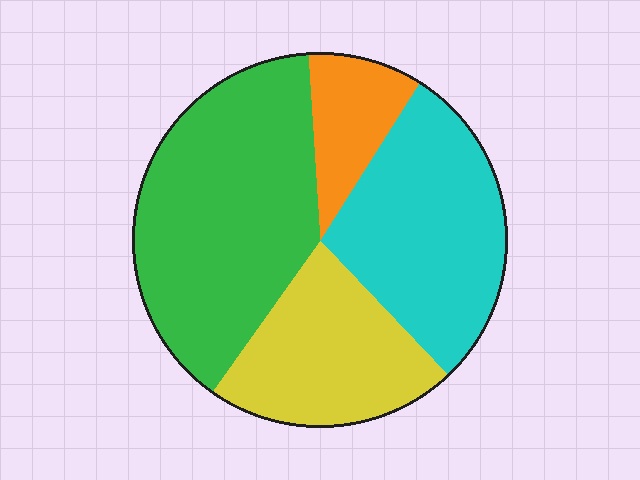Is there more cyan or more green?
Green.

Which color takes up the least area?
Orange, at roughly 10%.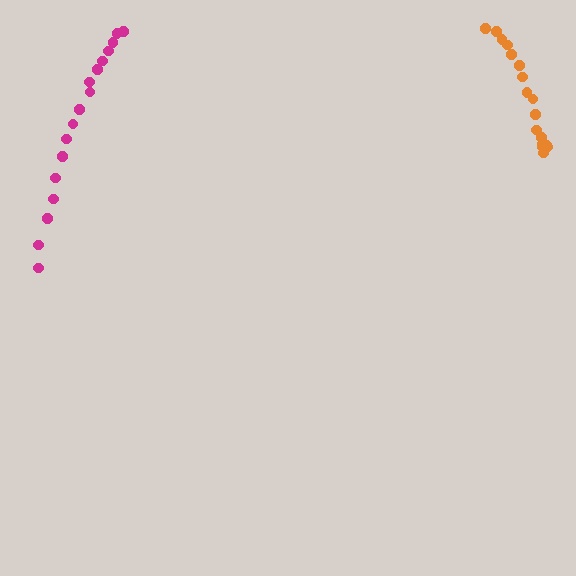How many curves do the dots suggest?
There are 2 distinct paths.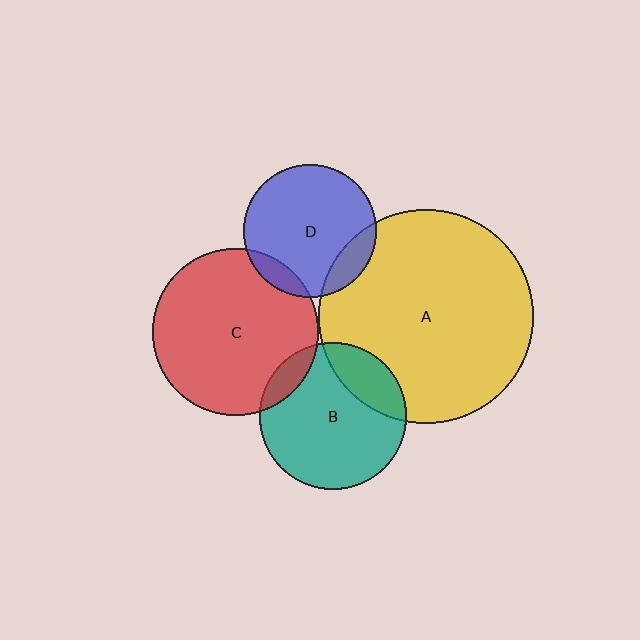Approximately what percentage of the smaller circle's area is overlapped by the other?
Approximately 20%.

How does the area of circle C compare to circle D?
Approximately 1.6 times.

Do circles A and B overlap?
Yes.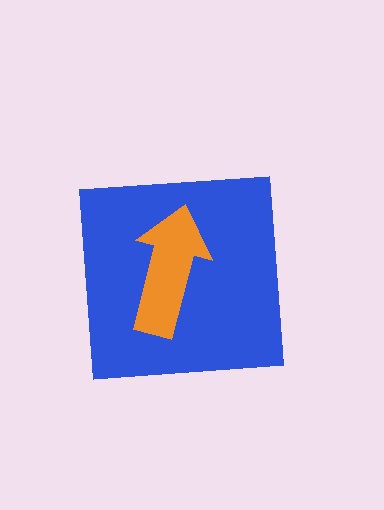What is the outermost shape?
The blue square.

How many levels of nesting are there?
2.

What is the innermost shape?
The orange arrow.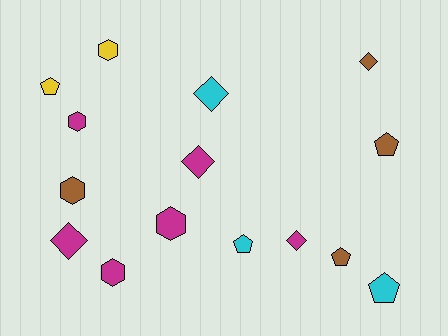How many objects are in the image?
There are 15 objects.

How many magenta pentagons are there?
There are no magenta pentagons.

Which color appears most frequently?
Magenta, with 6 objects.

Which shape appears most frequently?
Pentagon, with 5 objects.